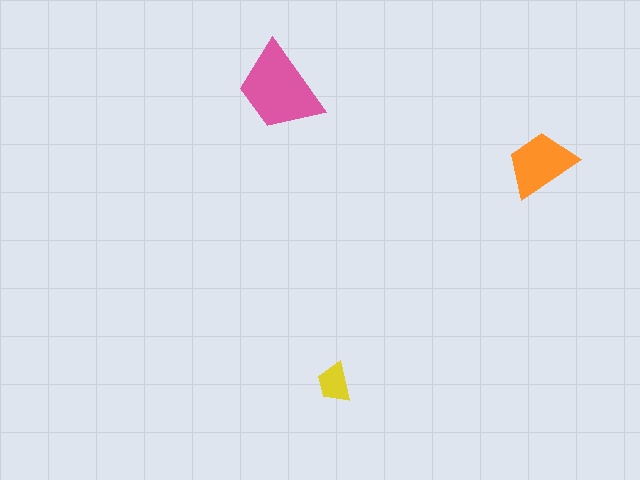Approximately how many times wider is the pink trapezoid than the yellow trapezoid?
About 2.5 times wider.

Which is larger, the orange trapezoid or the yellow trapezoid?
The orange one.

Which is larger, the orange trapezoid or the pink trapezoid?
The pink one.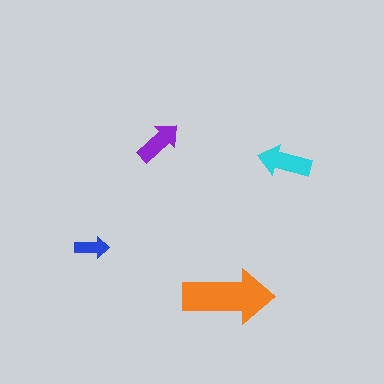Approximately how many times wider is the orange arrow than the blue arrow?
About 2.5 times wider.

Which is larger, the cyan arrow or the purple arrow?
The cyan one.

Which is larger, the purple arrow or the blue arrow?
The purple one.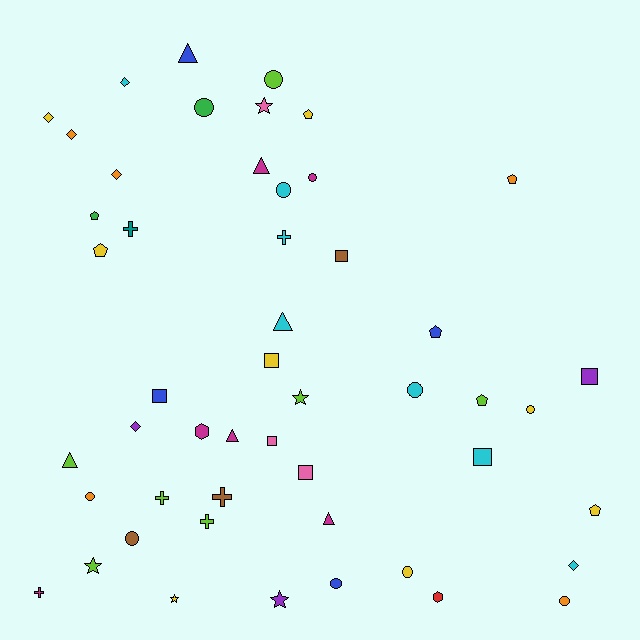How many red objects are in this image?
There is 1 red object.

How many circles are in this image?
There are 11 circles.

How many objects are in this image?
There are 50 objects.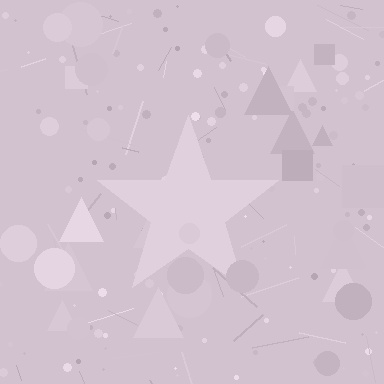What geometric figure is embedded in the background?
A star is embedded in the background.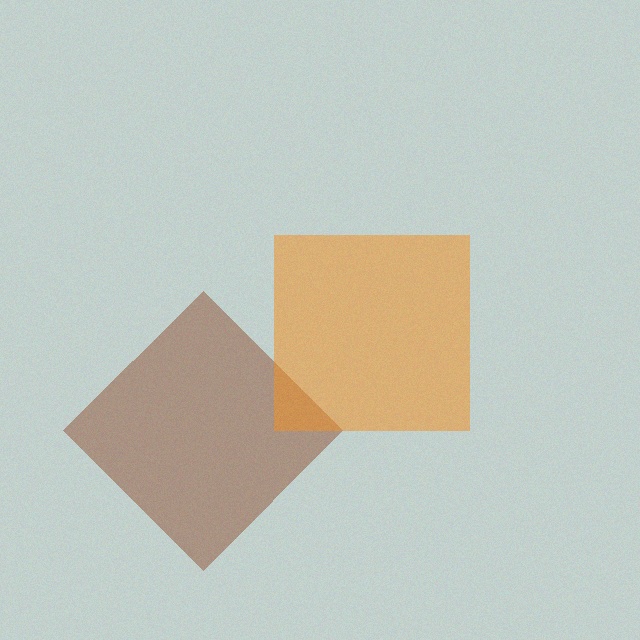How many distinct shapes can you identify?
There are 2 distinct shapes: a brown diamond, an orange square.